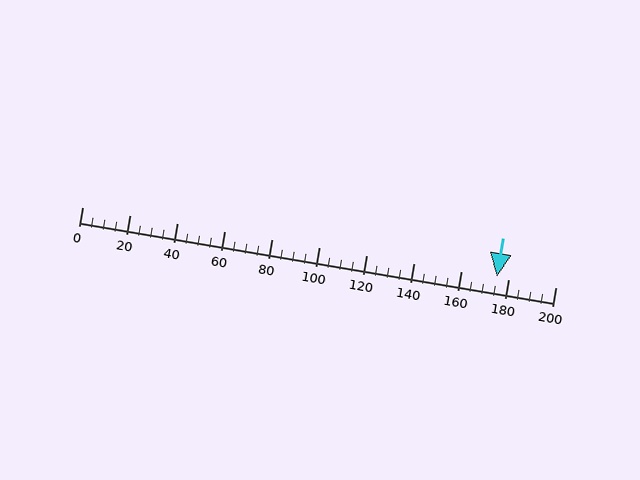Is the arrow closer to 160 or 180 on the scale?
The arrow is closer to 180.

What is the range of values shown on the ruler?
The ruler shows values from 0 to 200.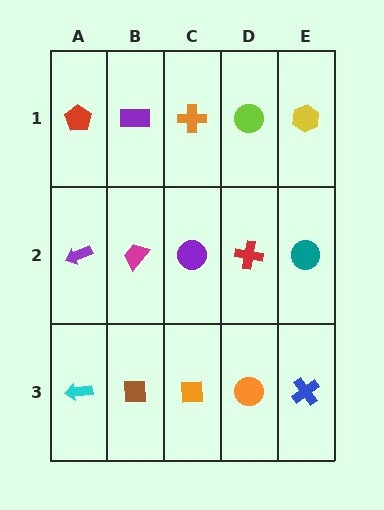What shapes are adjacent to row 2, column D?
A lime circle (row 1, column D), an orange circle (row 3, column D), a purple circle (row 2, column C), a teal circle (row 2, column E).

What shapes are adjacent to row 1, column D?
A red cross (row 2, column D), an orange cross (row 1, column C), a yellow hexagon (row 1, column E).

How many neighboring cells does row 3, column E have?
2.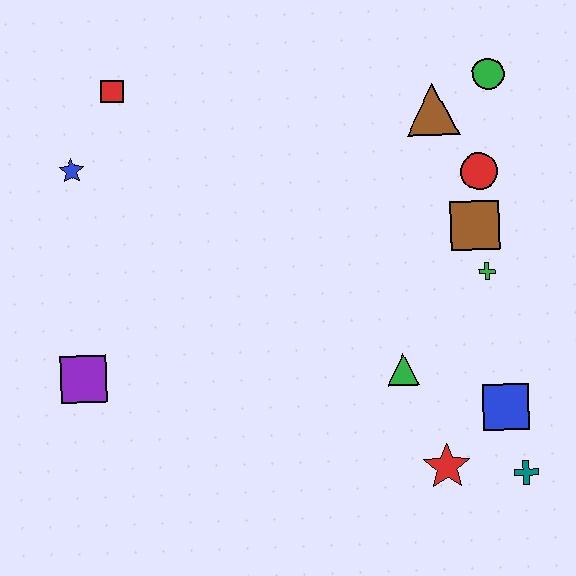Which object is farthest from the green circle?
The purple square is farthest from the green circle.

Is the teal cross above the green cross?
No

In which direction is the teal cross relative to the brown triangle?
The teal cross is below the brown triangle.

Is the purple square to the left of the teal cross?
Yes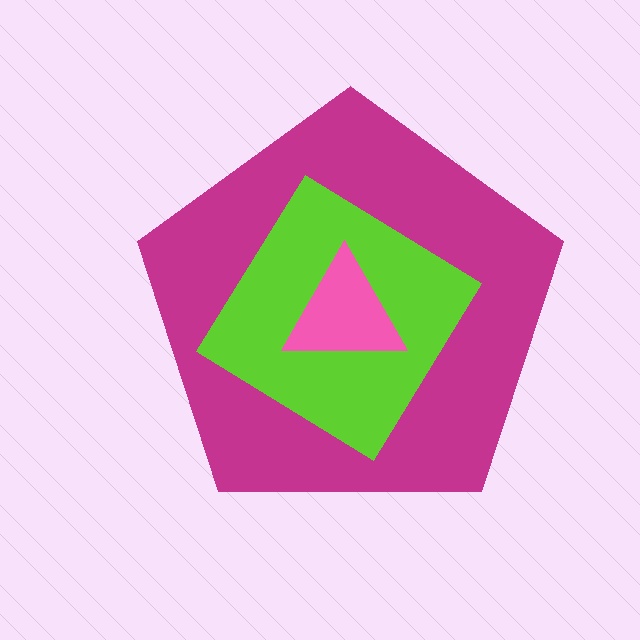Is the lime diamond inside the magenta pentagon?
Yes.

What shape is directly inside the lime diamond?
The pink triangle.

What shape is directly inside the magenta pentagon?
The lime diamond.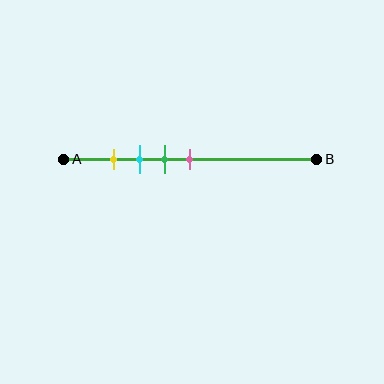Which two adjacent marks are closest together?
The yellow and cyan marks are the closest adjacent pair.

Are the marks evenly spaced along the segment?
Yes, the marks are approximately evenly spaced.